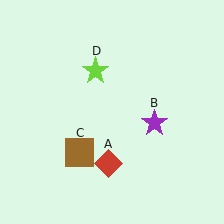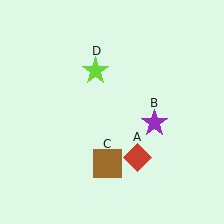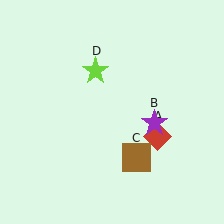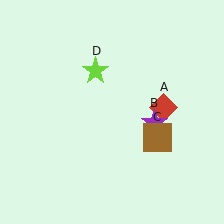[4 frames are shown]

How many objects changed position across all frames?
2 objects changed position: red diamond (object A), brown square (object C).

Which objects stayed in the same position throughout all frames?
Purple star (object B) and lime star (object D) remained stationary.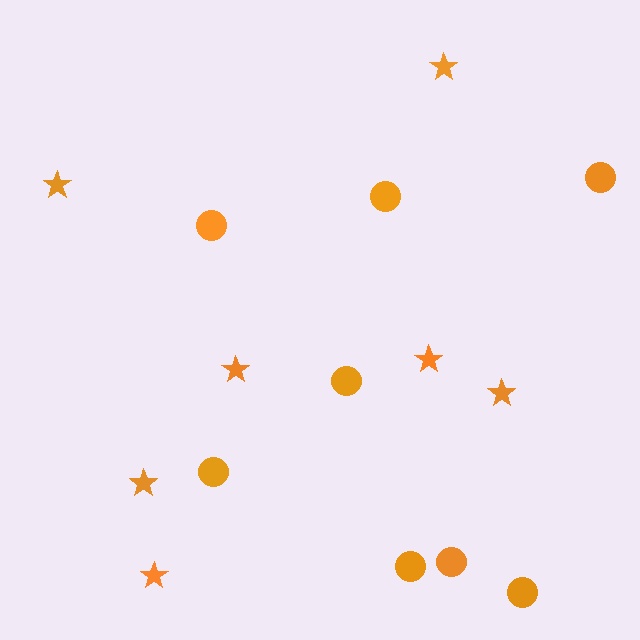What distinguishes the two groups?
There are 2 groups: one group of circles (8) and one group of stars (7).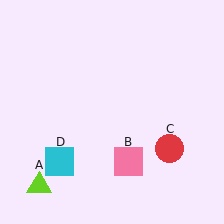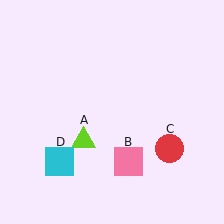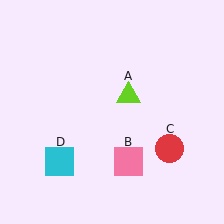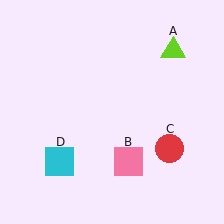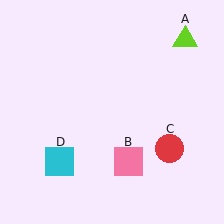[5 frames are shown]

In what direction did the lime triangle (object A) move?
The lime triangle (object A) moved up and to the right.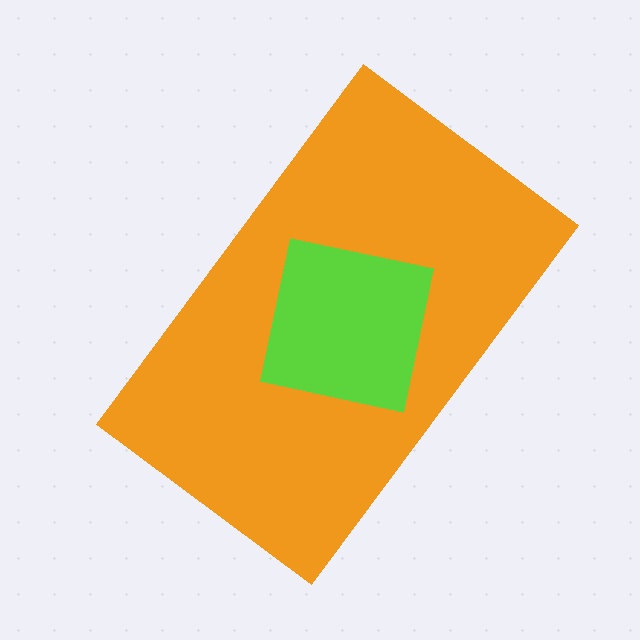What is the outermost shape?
The orange rectangle.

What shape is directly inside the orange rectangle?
The lime square.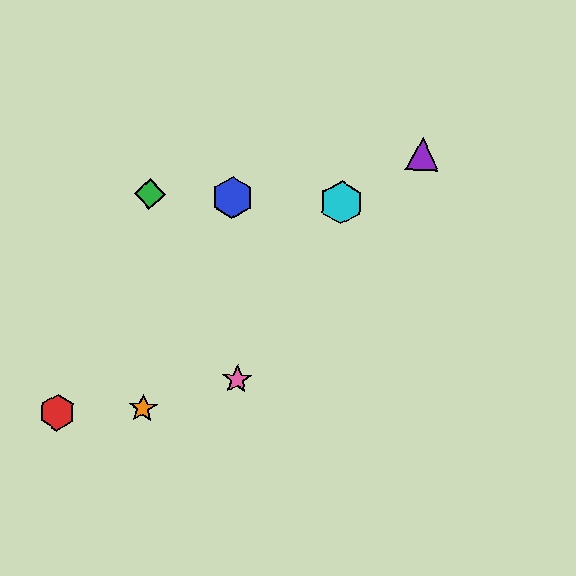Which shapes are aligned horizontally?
The blue hexagon, the green diamond, the yellow triangle, the cyan hexagon are aligned horizontally.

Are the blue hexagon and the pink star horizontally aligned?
No, the blue hexagon is at y≈198 and the pink star is at y≈380.